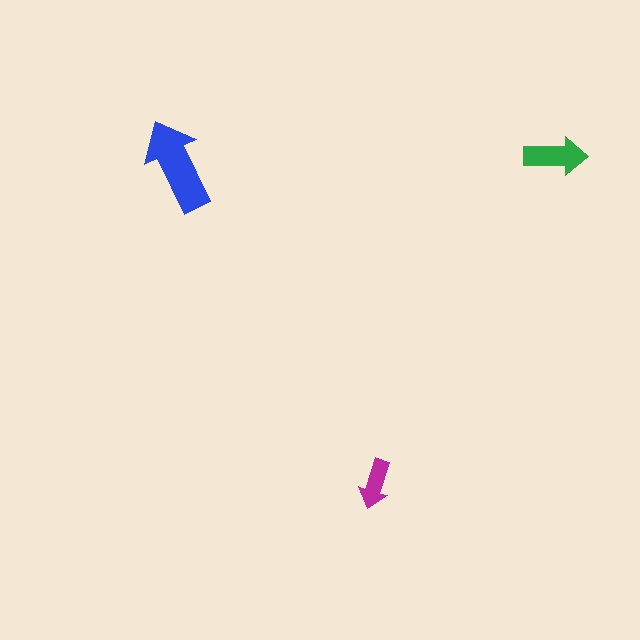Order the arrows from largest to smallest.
the blue one, the green one, the magenta one.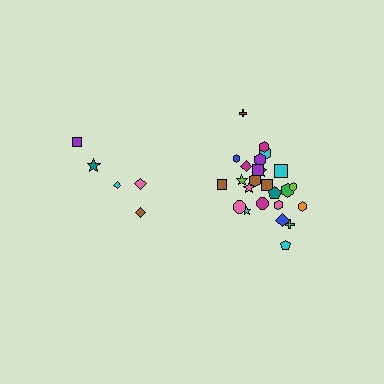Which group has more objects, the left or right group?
The right group.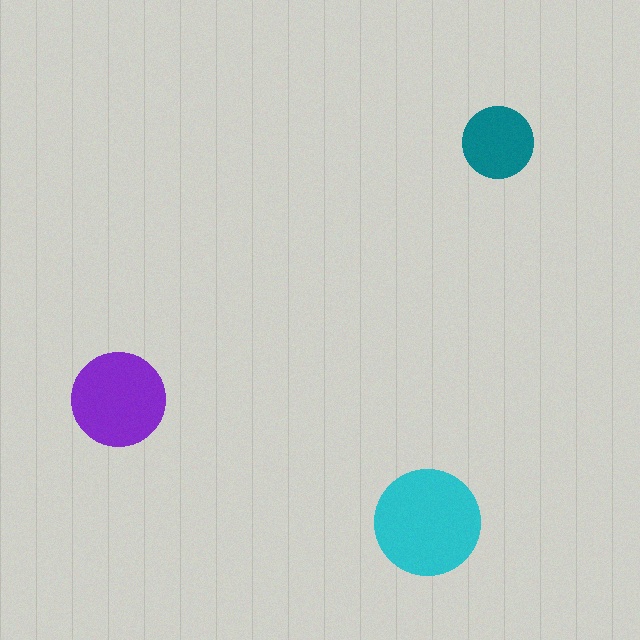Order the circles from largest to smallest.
the cyan one, the purple one, the teal one.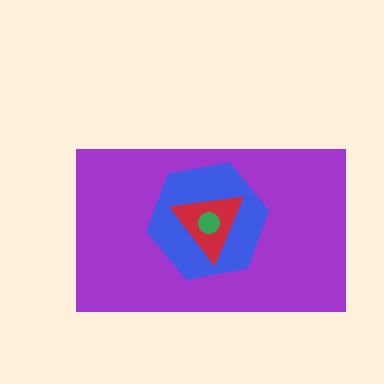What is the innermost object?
The green circle.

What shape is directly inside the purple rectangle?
The blue hexagon.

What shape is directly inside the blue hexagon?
The red triangle.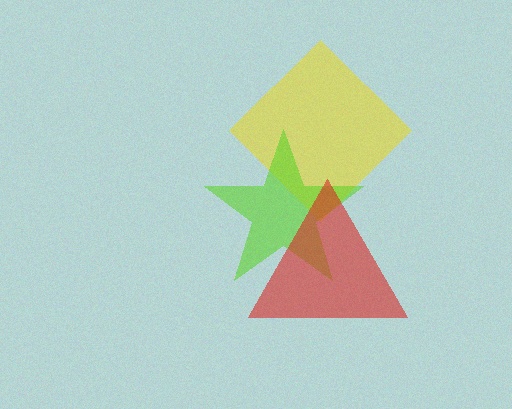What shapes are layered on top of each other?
The layered shapes are: a yellow diamond, a lime star, a red triangle.